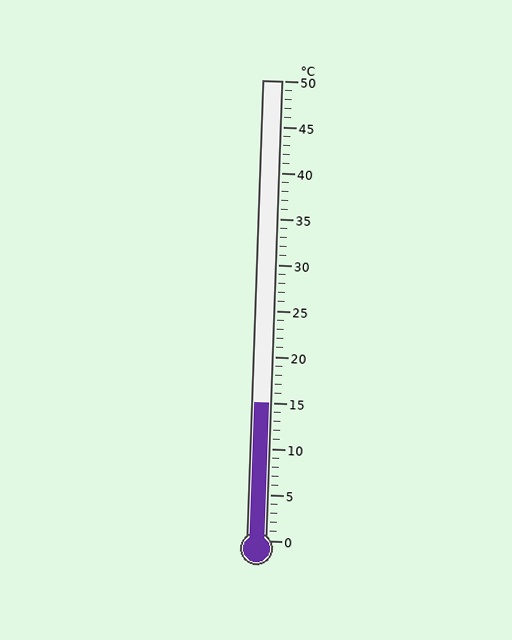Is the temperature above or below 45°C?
The temperature is below 45°C.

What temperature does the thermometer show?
The thermometer shows approximately 15°C.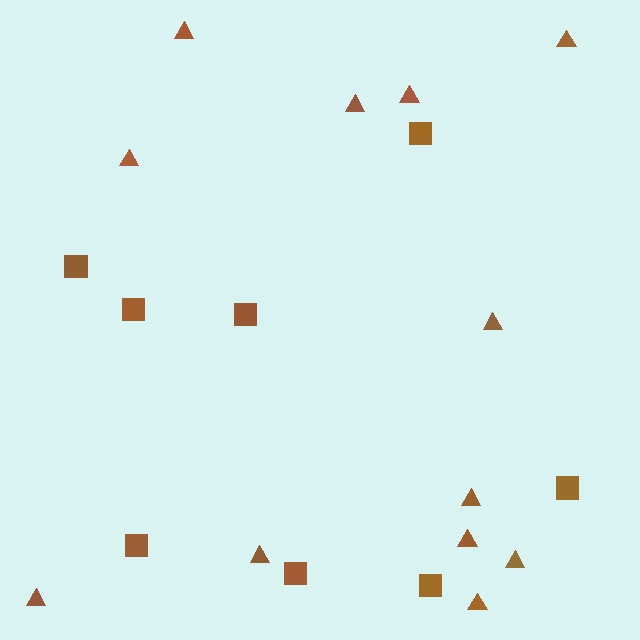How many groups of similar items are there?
There are 2 groups: one group of squares (8) and one group of triangles (12).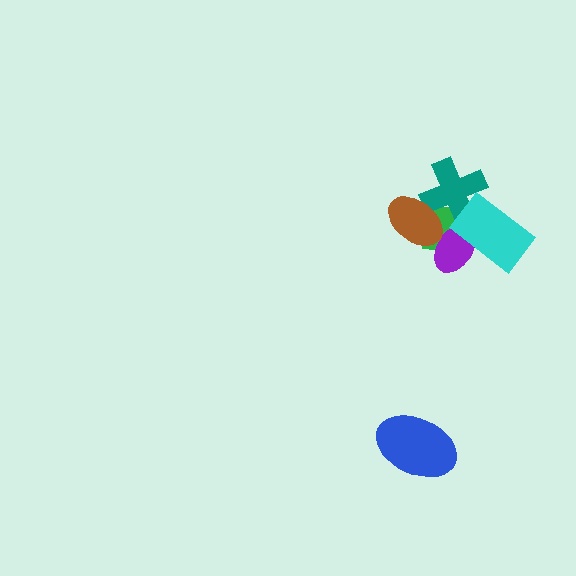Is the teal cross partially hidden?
Yes, it is partially covered by another shape.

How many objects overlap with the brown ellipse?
3 objects overlap with the brown ellipse.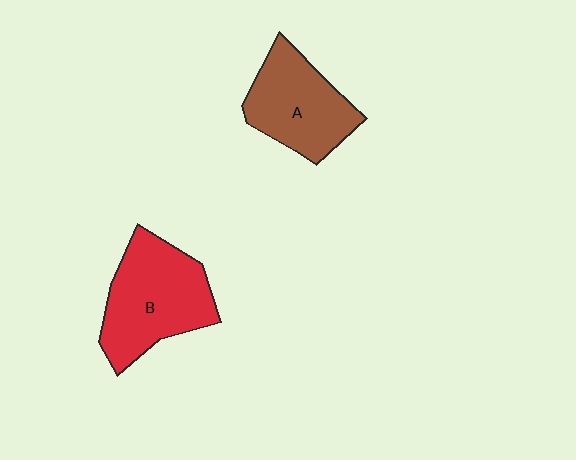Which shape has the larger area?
Shape B (red).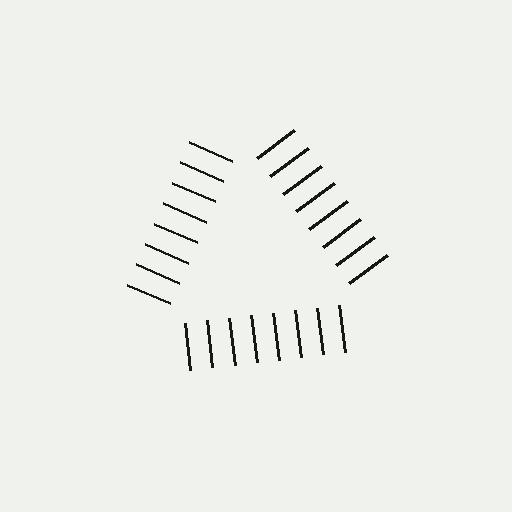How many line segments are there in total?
24 — 8 along each of the 3 edges.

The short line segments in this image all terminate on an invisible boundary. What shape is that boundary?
An illusory triangle — the line segments terminate on its edges but no continuous stroke is drawn.